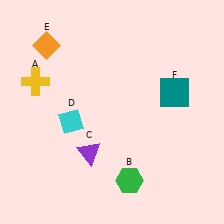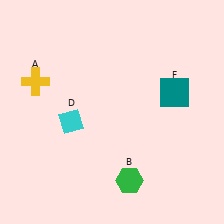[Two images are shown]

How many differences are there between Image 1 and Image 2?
There are 2 differences between the two images.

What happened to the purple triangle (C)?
The purple triangle (C) was removed in Image 2. It was in the bottom-left area of Image 1.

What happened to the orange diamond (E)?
The orange diamond (E) was removed in Image 2. It was in the top-left area of Image 1.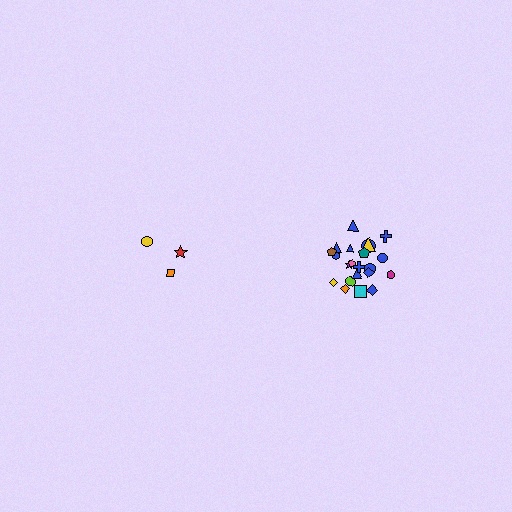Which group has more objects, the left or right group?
The right group.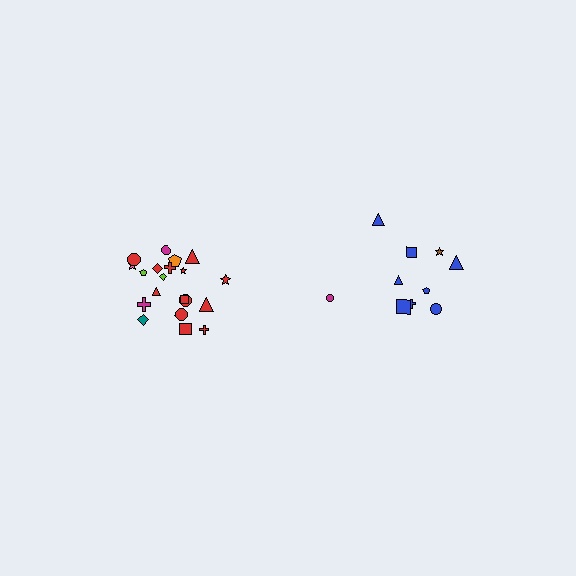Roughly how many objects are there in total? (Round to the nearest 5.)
Roughly 30 objects in total.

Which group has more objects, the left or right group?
The left group.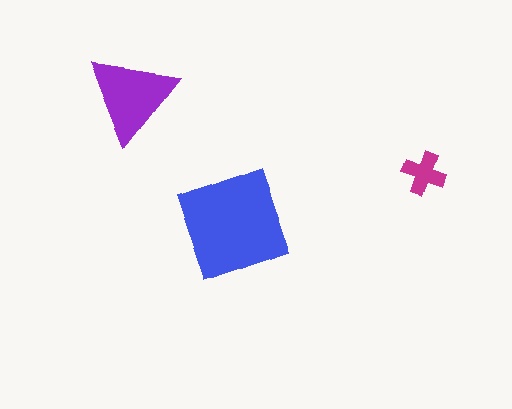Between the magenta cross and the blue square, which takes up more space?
The blue square.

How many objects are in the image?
There are 3 objects in the image.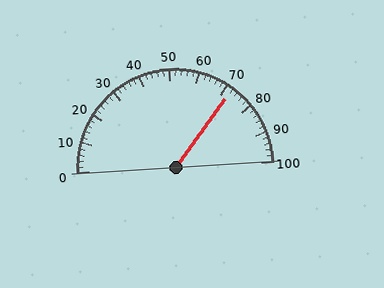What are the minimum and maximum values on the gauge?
The gauge ranges from 0 to 100.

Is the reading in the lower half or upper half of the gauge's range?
The reading is in the upper half of the range (0 to 100).